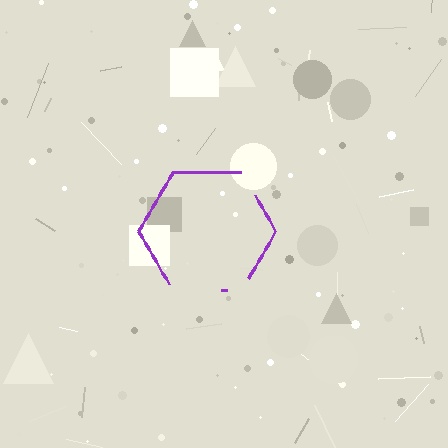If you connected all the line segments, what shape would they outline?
They would outline a hexagon.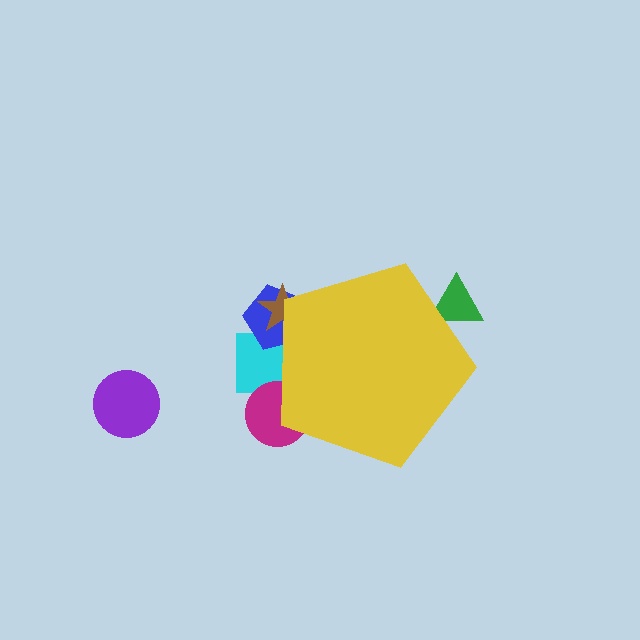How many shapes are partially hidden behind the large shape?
5 shapes are partially hidden.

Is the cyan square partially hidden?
Yes, the cyan square is partially hidden behind the yellow pentagon.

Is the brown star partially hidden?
Yes, the brown star is partially hidden behind the yellow pentagon.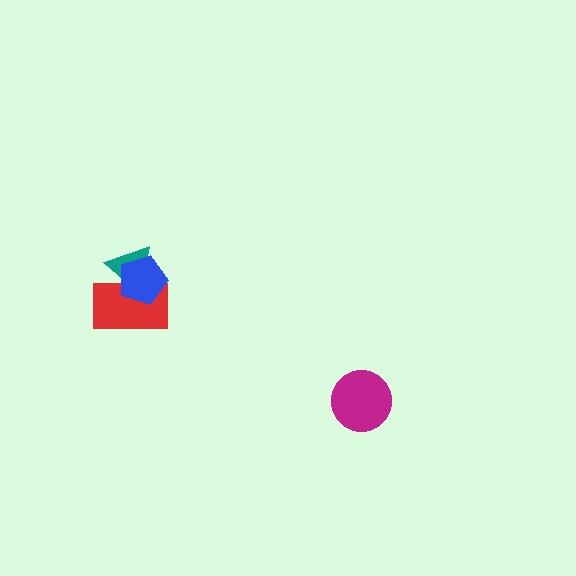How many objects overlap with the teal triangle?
2 objects overlap with the teal triangle.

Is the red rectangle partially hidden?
Yes, it is partially covered by another shape.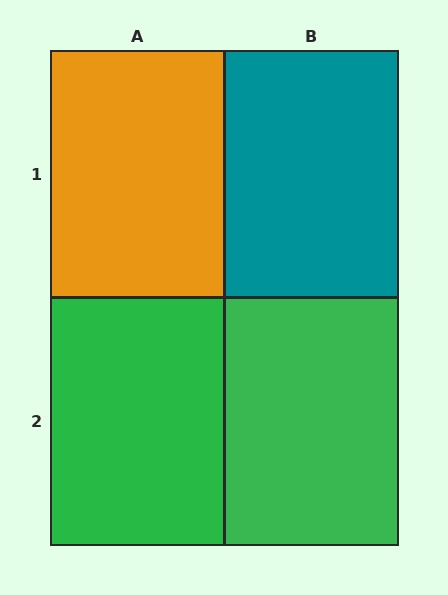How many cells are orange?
1 cell is orange.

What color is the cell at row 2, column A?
Green.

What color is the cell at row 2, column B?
Green.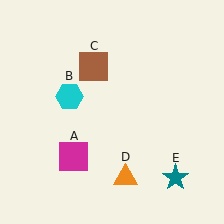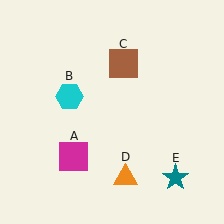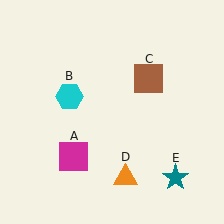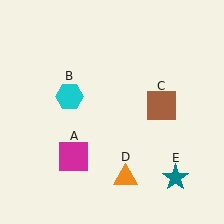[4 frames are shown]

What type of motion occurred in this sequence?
The brown square (object C) rotated clockwise around the center of the scene.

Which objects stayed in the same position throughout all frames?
Magenta square (object A) and cyan hexagon (object B) and orange triangle (object D) and teal star (object E) remained stationary.